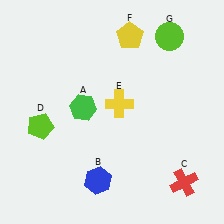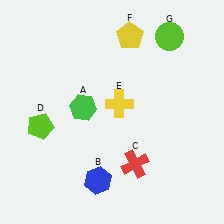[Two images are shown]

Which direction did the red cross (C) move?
The red cross (C) moved left.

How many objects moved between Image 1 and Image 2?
1 object moved between the two images.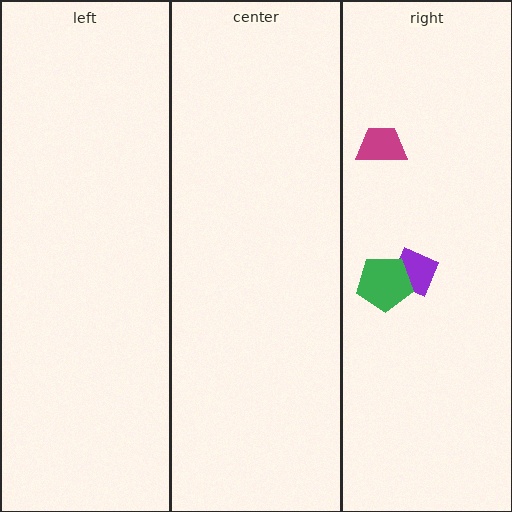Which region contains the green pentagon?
The right region.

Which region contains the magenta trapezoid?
The right region.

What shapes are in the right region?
The purple diamond, the magenta trapezoid, the green pentagon.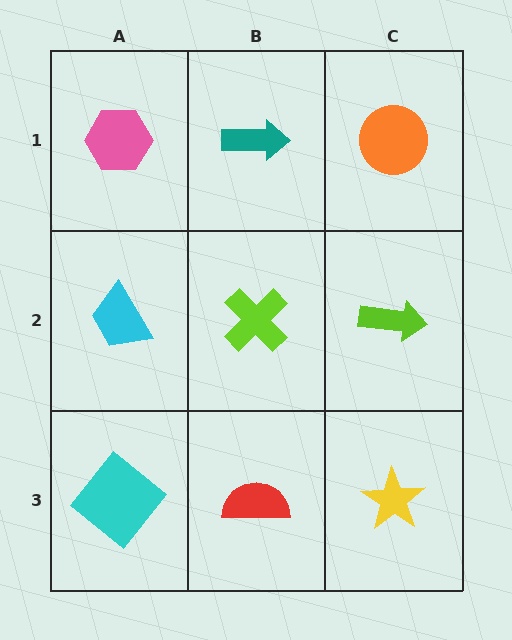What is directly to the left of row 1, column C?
A teal arrow.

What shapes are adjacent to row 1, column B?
A lime cross (row 2, column B), a pink hexagon (row 1, column A), an orange circle (row 1, column C).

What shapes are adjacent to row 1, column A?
A cyan trapezoid (row 2, column A), a teal arrow (row 1, column B).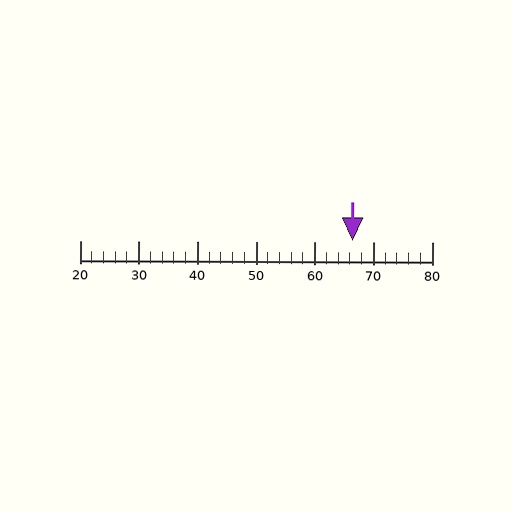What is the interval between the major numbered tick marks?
The major tick marks are spaced 10 units apart.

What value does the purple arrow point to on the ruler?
The purple arrow points to approximately 66.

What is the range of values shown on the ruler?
The ruler shows values from 20 to 80.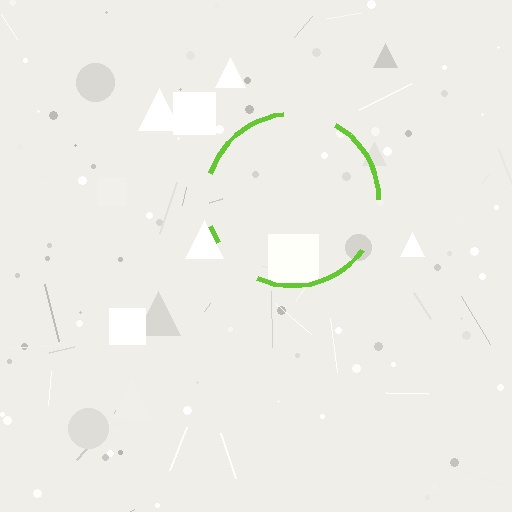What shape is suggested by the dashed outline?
The dashed outline suggests a circle.